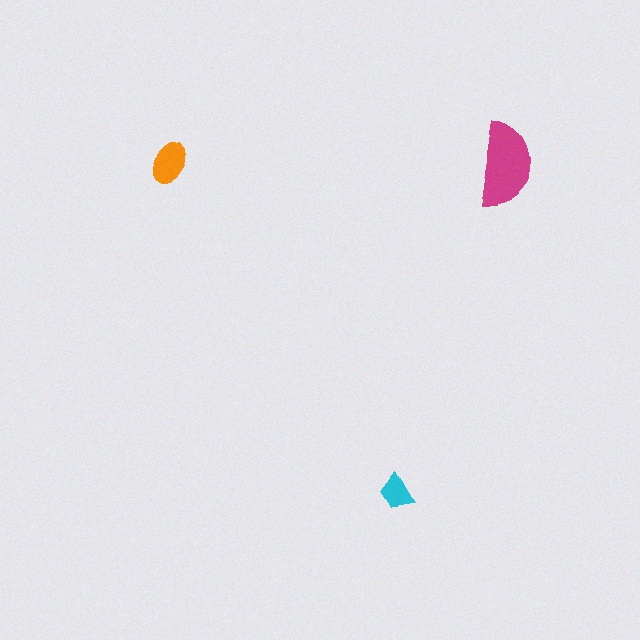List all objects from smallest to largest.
The cyan trapezoid, the orange ellipse, the magenta semicircle.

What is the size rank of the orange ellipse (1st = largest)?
2nd.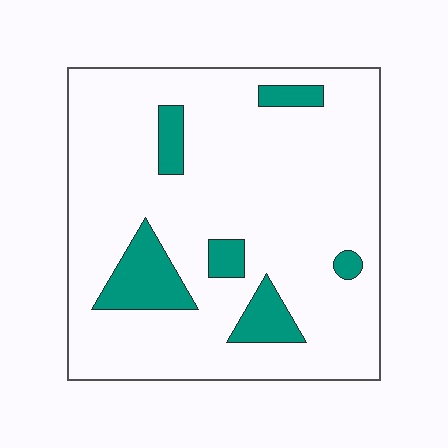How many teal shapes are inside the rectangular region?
6.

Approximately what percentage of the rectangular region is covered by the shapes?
Approximately 15%.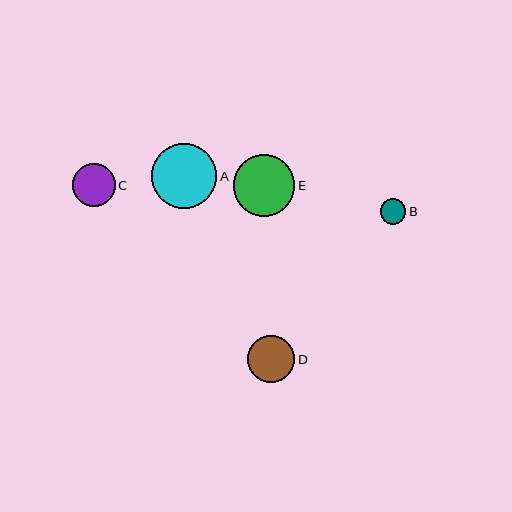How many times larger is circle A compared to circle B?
Circle A is approximately 2.6 times the size of circle B.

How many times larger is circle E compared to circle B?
Circle E is approximately 2.4 times the size of circle B.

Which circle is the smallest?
Circle B is the smallest with a size of approximately 25 pixels.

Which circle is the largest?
Circle A is the largest with a size of approximately 65 pixels.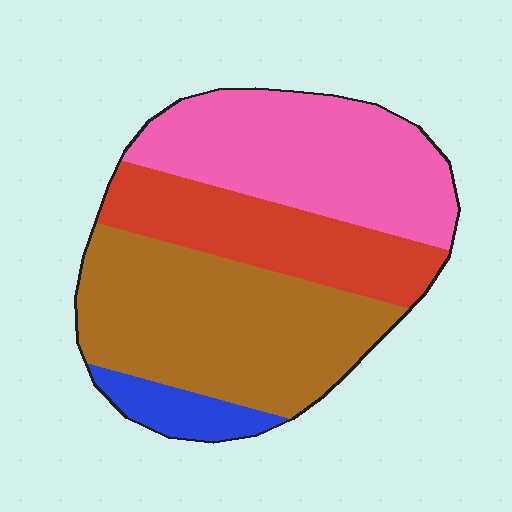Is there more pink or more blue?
Pink.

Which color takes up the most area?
Brown, at roughly 40%.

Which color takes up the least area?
Blue, at roughly 5%.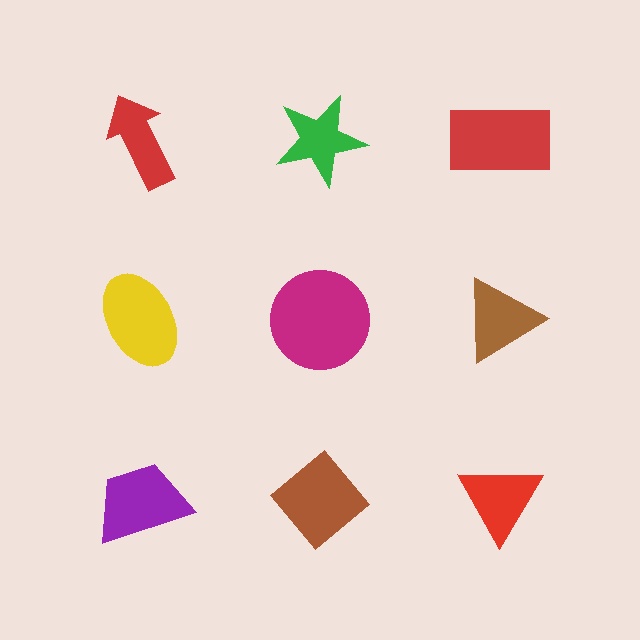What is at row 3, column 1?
A purple trapezoid.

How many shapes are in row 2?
3 shapes.